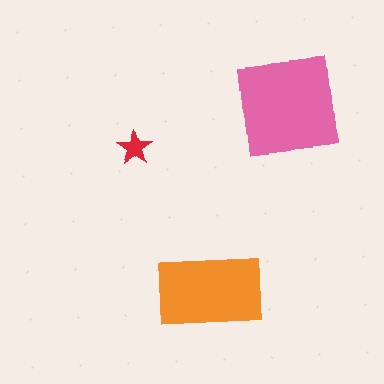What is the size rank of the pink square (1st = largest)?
1st.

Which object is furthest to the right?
The pink square is rightmost.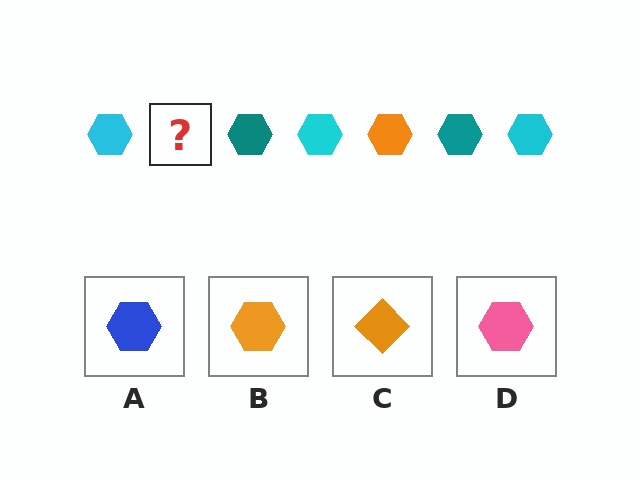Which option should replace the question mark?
Option B.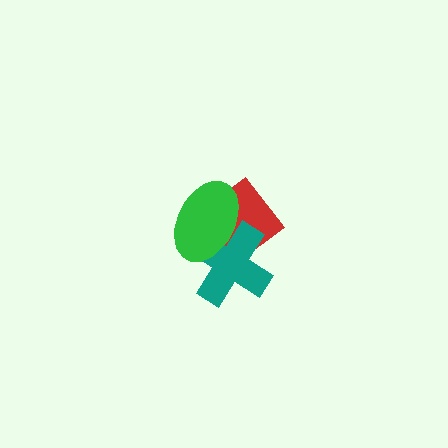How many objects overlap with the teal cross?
2 objects overlap with the teal cross.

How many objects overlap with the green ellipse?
2 objects overlap with the green ellipse.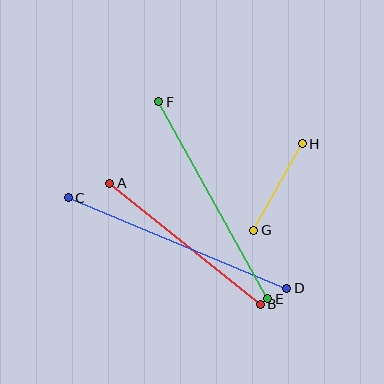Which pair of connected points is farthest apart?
Points C and D are farthest apart.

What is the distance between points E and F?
The distance is approximately 225 pixels.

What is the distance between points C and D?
The distance is approximately 237 pixels.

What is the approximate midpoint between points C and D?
The midpoint is at approximately (177, 243) pixels.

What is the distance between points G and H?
The distance is approximately 99 pixels.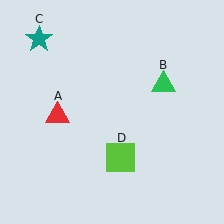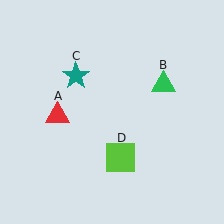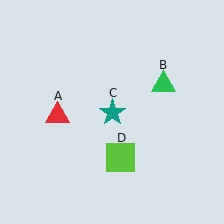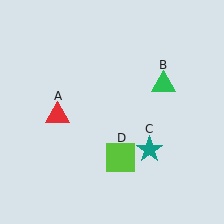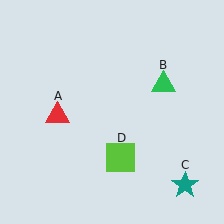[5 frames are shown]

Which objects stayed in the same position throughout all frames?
Red triangle (object A) and green triangle (object B) and lime square (object D) remained stationary.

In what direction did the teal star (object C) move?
The teal star (object C) moved down and to the right.